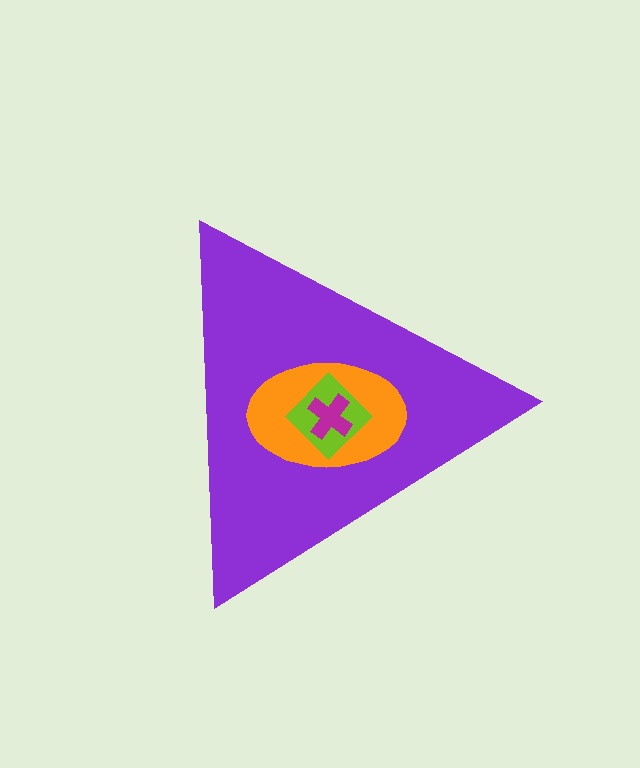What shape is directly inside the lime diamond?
The magenta cross.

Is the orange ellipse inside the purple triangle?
Yes.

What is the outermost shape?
The purple triangle.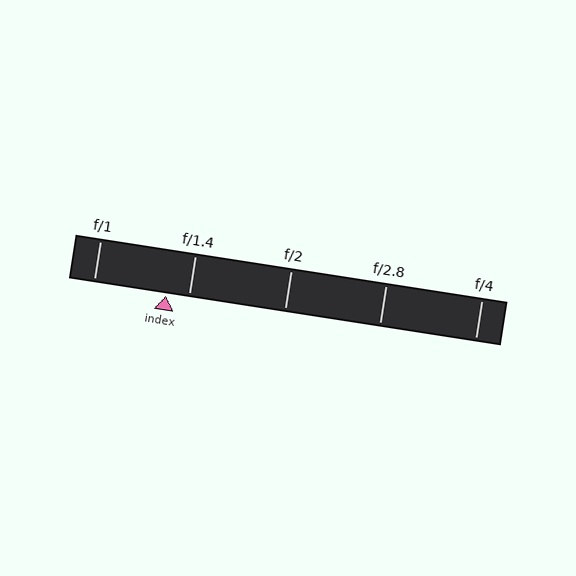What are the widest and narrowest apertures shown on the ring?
The widest aperture shown is f/1 and the narrowest is f/4.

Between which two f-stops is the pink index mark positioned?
The index mark is between f/1 and f/1.4.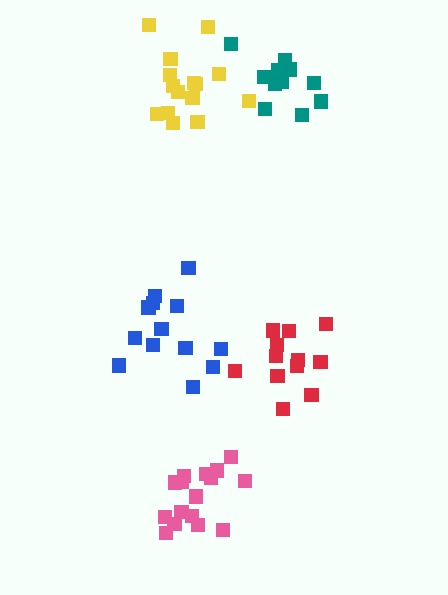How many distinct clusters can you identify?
There are 5 distinct clusters.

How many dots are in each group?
Group 1: 11 dots, Group 2: 13 dots, Group 3: 12 dots, Group 4: 15 dots, Group 5: 16 dots (67 total).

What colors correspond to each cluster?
The clusters are colored: teal, blue, red, yellow, pink.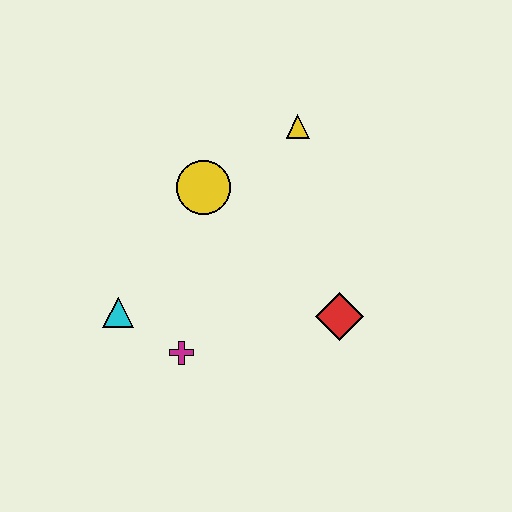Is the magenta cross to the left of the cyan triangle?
No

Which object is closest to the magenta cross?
The cyan triangle is closest to the magenta cross.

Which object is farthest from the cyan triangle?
The yellow triangle is farthest from the cyan triangle.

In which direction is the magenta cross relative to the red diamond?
The magenta cross is to the left of the red diamond.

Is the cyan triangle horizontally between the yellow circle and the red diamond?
No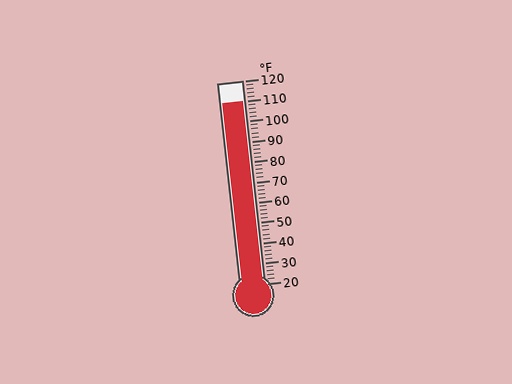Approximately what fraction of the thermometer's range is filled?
The thermometer is filled to approximately 90% of its range.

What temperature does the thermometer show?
The thermometer shows approximately 110°F.